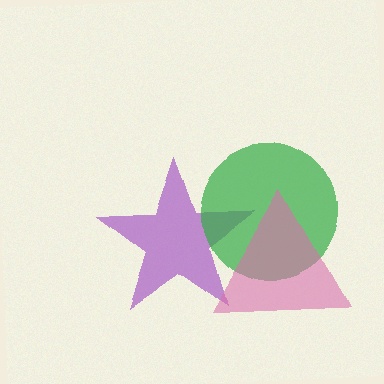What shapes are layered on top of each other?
The layered shapes are: a purple star, a green circle, a pink triangle.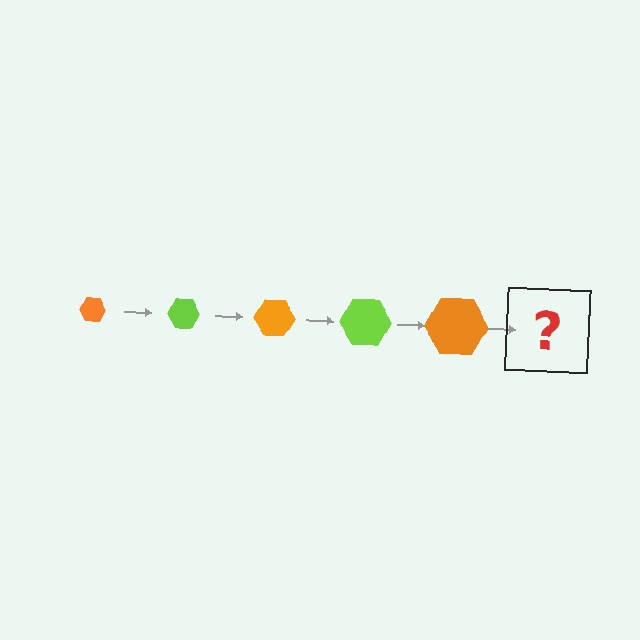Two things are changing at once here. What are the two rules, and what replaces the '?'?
The two rules are that the hexagon grows larger each step and the color cycles through orange and lime. The '?' should be a lime hexagon, larger than the previous one.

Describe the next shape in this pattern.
It should be a lime hexagon, larger than the previous one.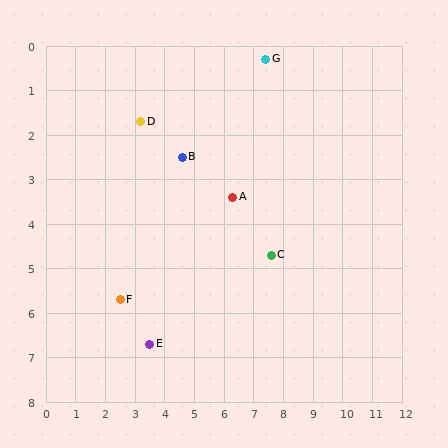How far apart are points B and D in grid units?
Points B and D are about 1.6 grid units apart.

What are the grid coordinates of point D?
Point D is at approximately (3.2, 1.7).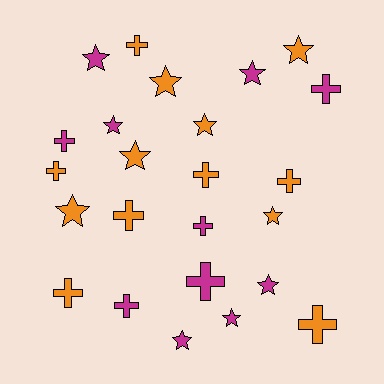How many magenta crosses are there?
There are 5 magenta crosses.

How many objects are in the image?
There are 24 objects.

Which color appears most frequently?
Orange, with 13 objects.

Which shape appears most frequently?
Cross, with 12 objects.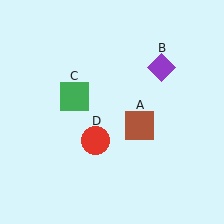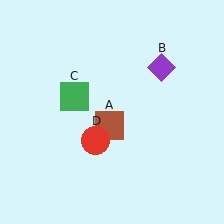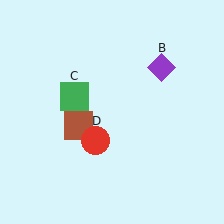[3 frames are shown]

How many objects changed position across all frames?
1 object changed position: brown square (object A).